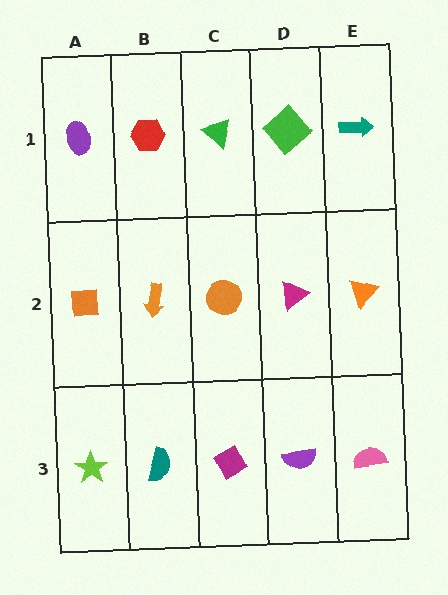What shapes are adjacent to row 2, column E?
A teal arrow (row 1, column E), a pink semicircle (row 3, column E), a magenta triangle (row 2, column D).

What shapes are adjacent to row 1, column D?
A magenta triangle (row 2, column D), a green triangle (row 1, column C), a teal arrow (row 1, column E).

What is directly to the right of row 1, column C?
A green diamond.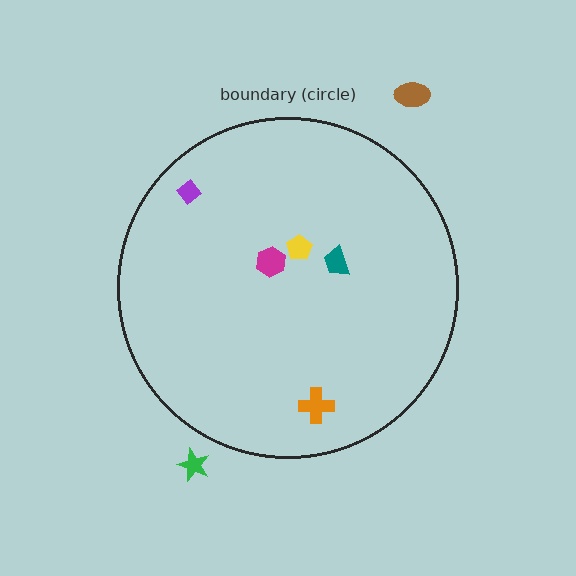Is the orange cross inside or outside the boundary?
Inside.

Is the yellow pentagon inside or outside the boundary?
Inside.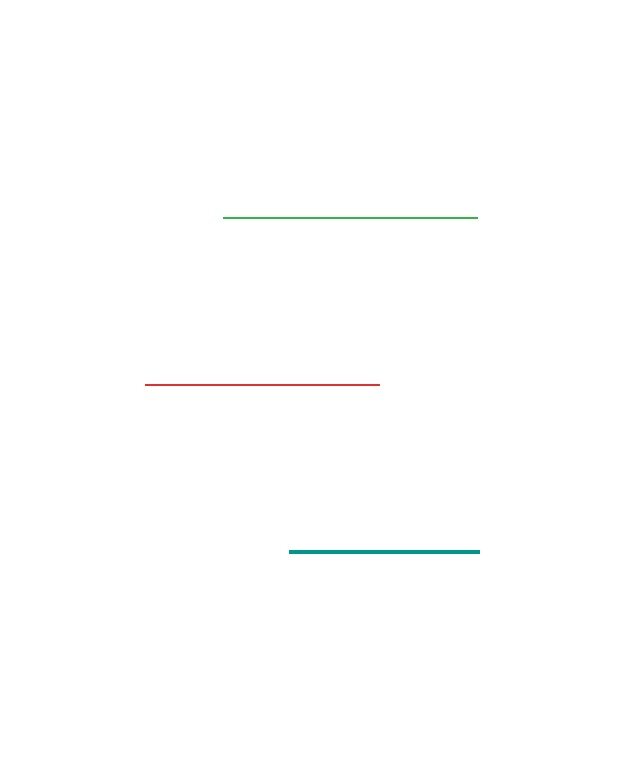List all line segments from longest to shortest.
From longest to shortest: green, red, teal.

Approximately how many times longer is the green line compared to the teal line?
The green line is approximately 1.3 times the length of the teal line.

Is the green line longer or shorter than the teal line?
The green line is longer than the teal line.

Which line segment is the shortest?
The teal line is the shortest at approximately 190 pixels.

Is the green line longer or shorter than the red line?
The green line is longer than the red line.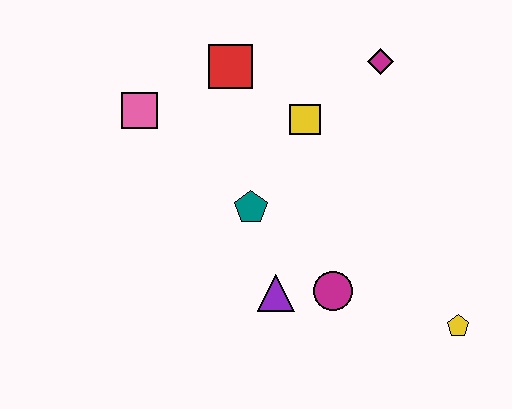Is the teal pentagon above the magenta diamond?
No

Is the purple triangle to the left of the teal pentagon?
No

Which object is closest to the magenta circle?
The purple triangle is closest to the magenta circle.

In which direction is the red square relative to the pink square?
The red square is to the right of the pink square.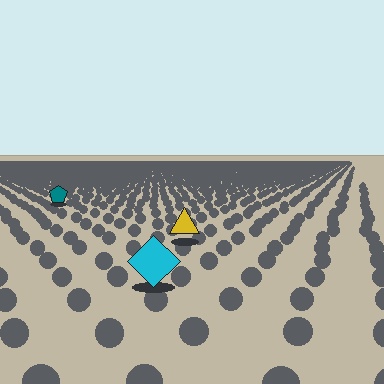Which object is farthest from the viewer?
The teal pentagon is farthest from the viewer. It appears smaller and the ground texture around it is denser.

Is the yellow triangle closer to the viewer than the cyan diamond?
No. The cyan diamond is closer — you can tell from the texture gradient: the ground texture is coarser near it.